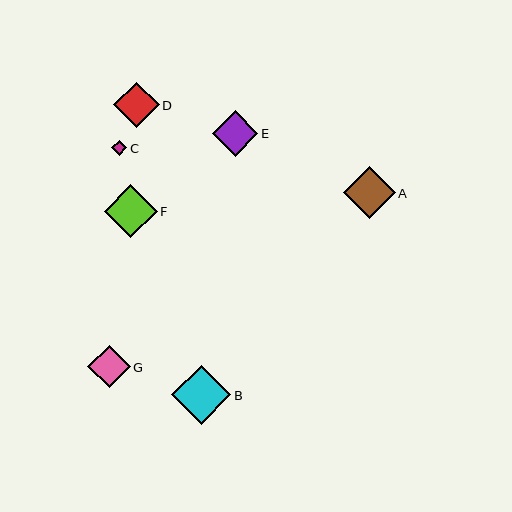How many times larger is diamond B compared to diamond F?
Diamond B is approximately 1.1 times the size of diamond F.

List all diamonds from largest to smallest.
From largest to smallest: B, F, A, E, D, G, C.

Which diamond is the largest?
Diamond B is the largest with a size of approximately 59 pixels.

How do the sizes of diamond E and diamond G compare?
Diamond E and diamond G are approximately the same size.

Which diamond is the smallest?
Diamond C is the smallest with a size of approximately 15 pixels.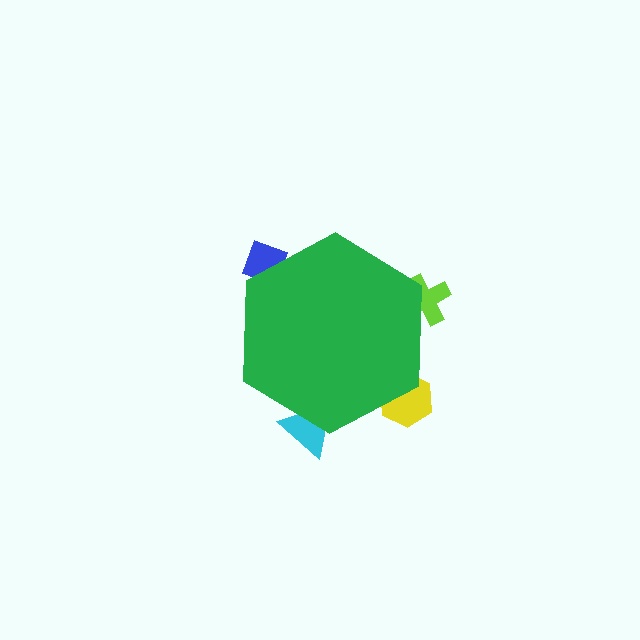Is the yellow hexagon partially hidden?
Yes, the yellow hexagon is partially hidden behind the green hexagon.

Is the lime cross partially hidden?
Yes, the lime cross is partially hidden behind the green hexagon.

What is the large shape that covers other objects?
A green hexagon.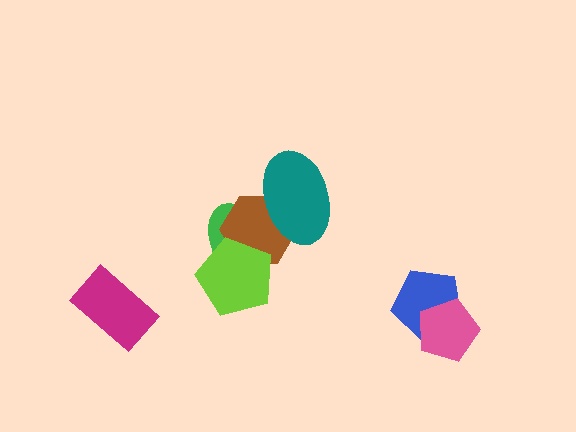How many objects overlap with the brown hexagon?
3 objects overlap with the brown hexagon.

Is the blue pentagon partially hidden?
Yes, it is partially covered by another shape.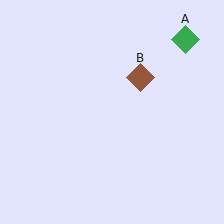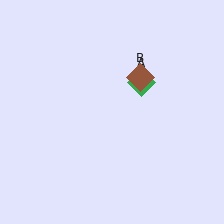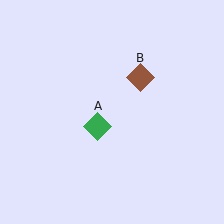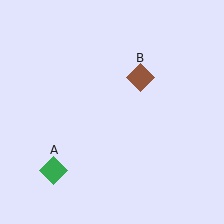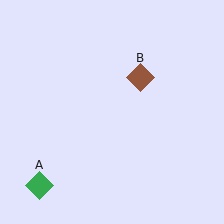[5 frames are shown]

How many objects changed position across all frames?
1 object changed position: green diamond (object A).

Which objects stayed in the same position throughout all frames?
Brown diamond (object B) remained stationary.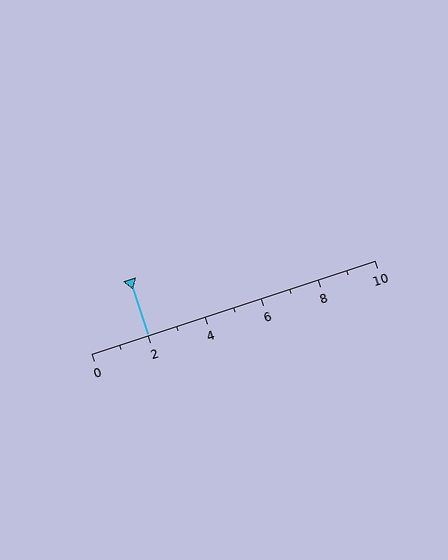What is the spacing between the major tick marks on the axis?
The major ticks are spaced 2 apart.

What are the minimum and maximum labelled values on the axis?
The axis runs from 0 to 10.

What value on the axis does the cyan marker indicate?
The marker indicates approximately 2.